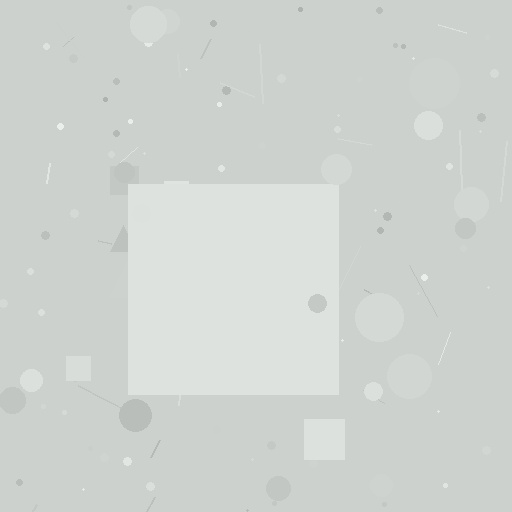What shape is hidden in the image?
A square is hidden in the image.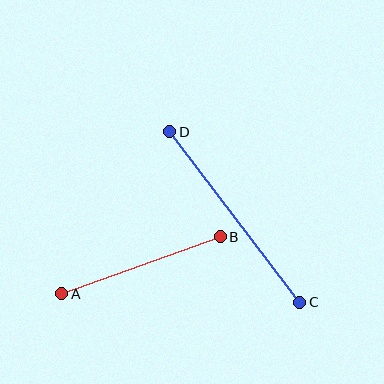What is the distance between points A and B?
The distance is approximately 169 pixels.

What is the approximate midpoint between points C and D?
The midpoint is at approximately (235, 217) pixels.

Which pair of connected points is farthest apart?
Points C and D are farthest apart.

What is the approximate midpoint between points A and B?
The midpoint is at approximately (141, 265) pixels.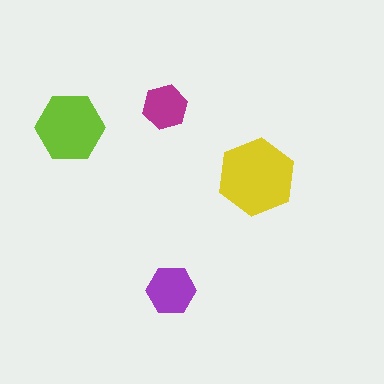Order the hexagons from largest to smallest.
the yellow one, the lime one, the purple one, the magenta one.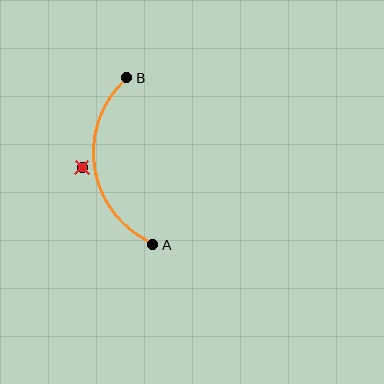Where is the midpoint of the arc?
The arc midpoint is the point on the curve farthest from the straight line joining A and B. It sits to the left of that line.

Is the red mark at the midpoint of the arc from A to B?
No — the red mark does not lie on the arc at all. It sits slightly outside the curve.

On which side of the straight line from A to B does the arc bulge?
The arc bulges to the left of the straight line connecting A and B.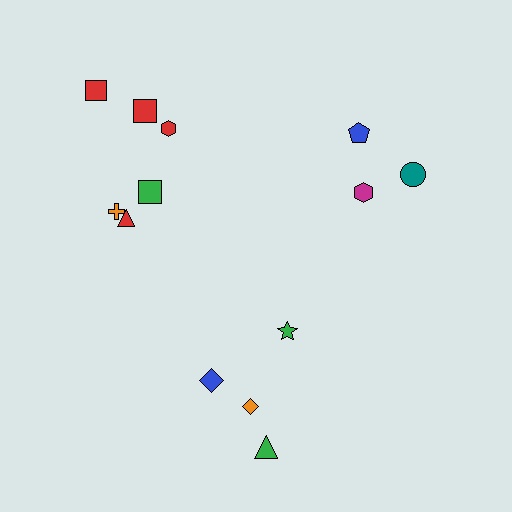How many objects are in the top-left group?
There are 6 objects.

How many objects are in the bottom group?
There are 4 objects.